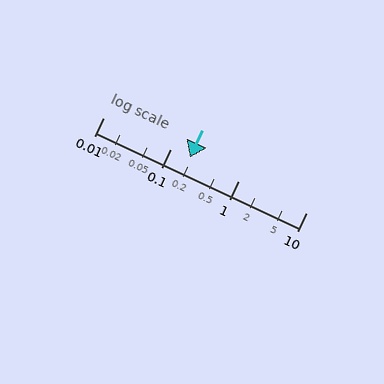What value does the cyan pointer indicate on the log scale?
The pointer indicates approximately 0.19.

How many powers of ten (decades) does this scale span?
The scale spans 3 decades, from 0.01 to 10.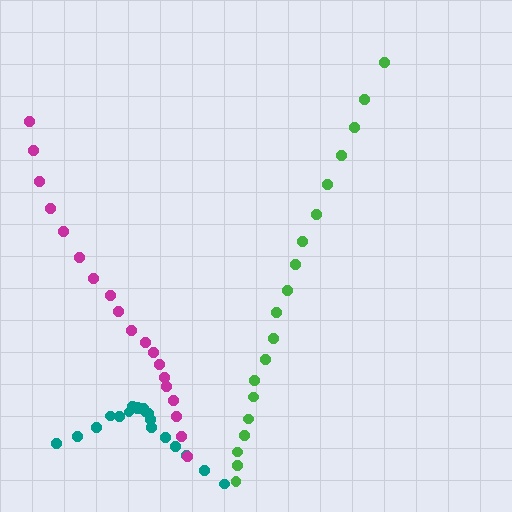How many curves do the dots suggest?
There are 3 distinct paths.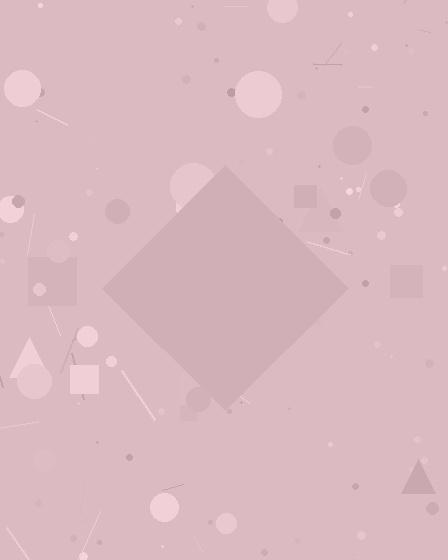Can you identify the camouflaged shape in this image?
The camouflaged shape is a diamond.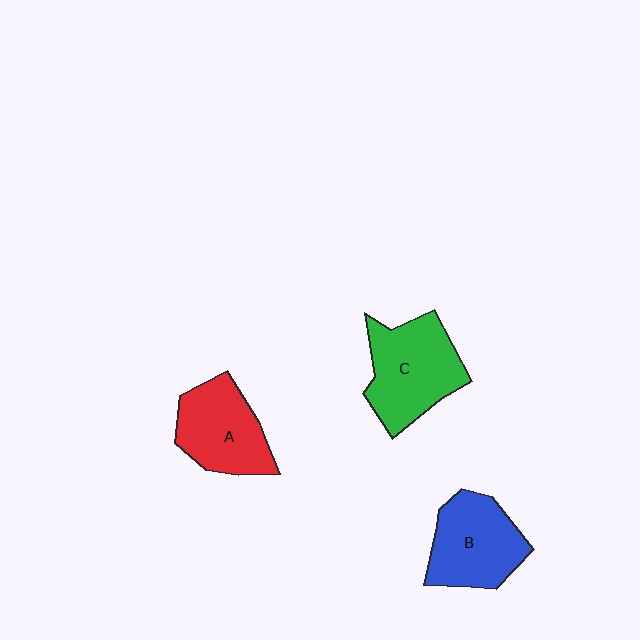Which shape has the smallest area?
Shape A (red).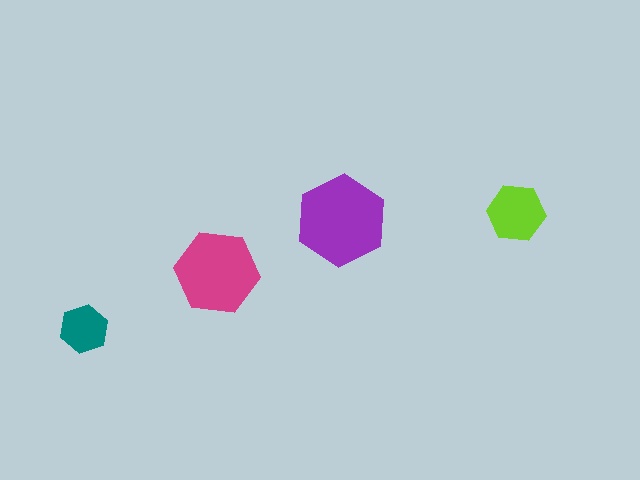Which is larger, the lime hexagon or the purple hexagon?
The purple one.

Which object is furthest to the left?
The teal hexagon is leftmost.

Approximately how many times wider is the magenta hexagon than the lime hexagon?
About 1.5 times wider.